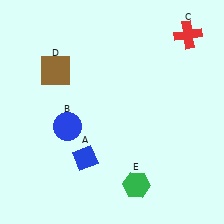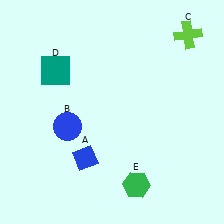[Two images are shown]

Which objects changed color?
C changed from red to lime. D changed from brown to teal.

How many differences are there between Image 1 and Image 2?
There are 2 differences between the two images.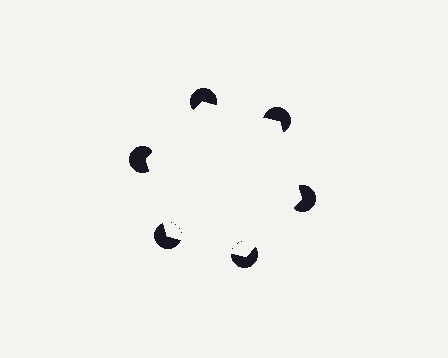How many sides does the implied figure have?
6 sides.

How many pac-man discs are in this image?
There are 6 — one at each vertex of the illusory hexagon.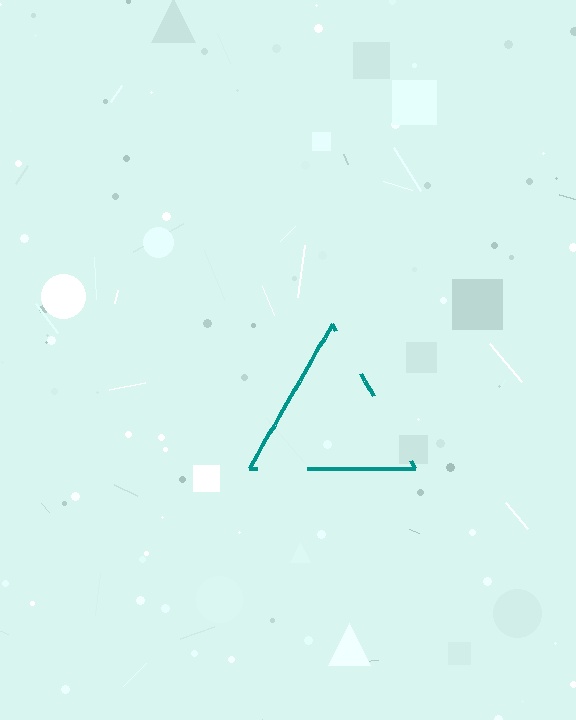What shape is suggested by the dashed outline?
The dashed outline suggests a triangle.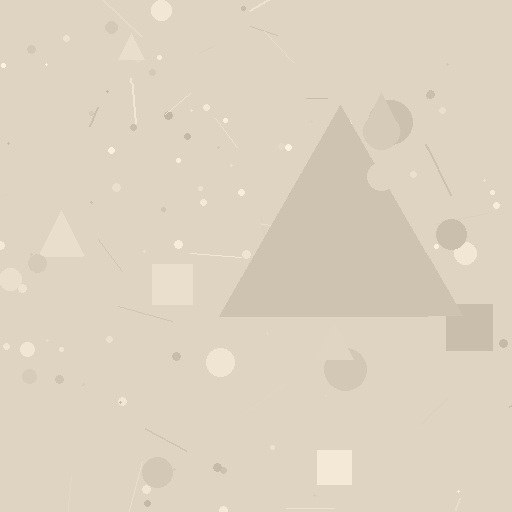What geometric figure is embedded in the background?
A triangle is embedded in the background.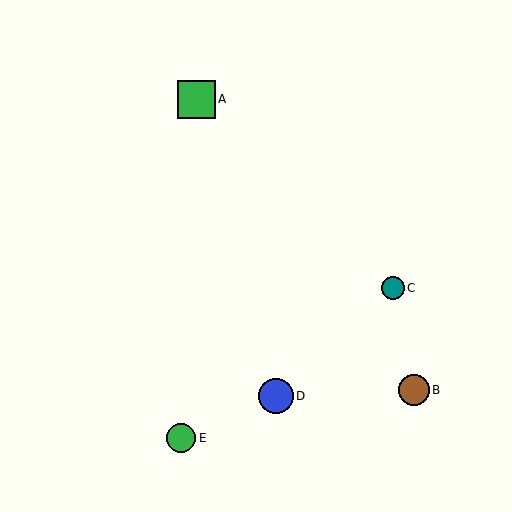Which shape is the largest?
The green square (labeled A) is the largest.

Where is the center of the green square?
The center of the green square is at (196, 99).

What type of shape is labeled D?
Shape D is a blue circle.